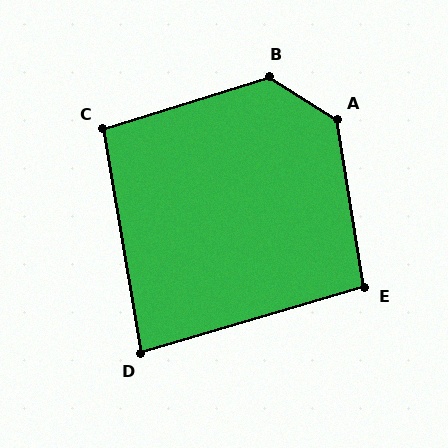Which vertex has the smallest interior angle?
D, at approximately 83 degrees.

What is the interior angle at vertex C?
Approximately 98 degrees (obtuse).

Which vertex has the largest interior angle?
A, at approximately 131 degrees.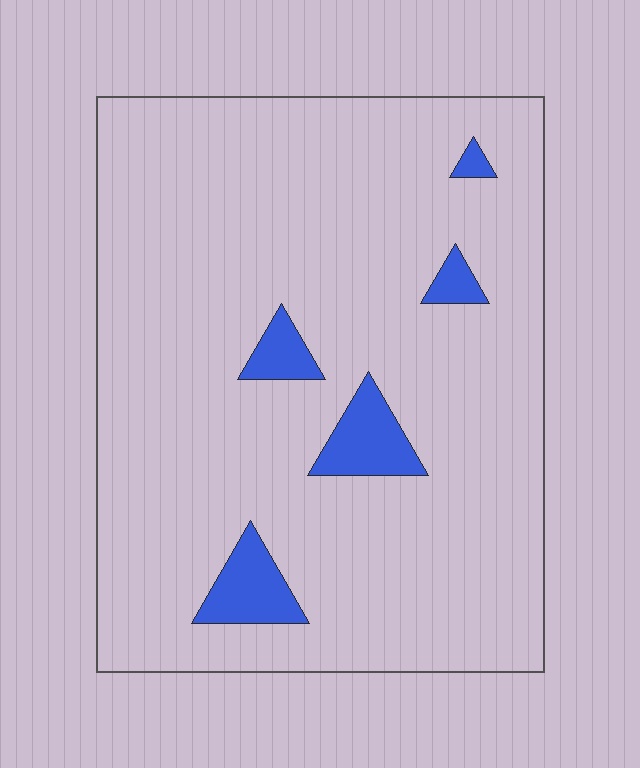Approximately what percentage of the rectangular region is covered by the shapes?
Approximately 5%.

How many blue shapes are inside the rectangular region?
5.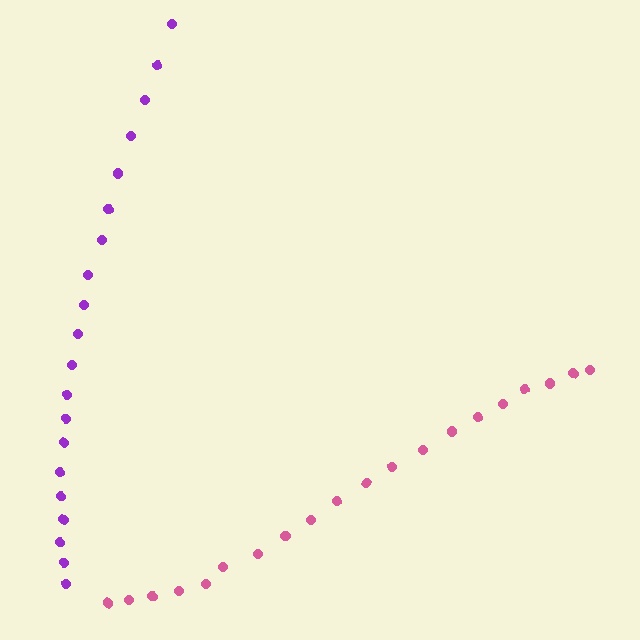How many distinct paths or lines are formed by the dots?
There are 2 distinct paths.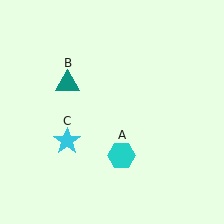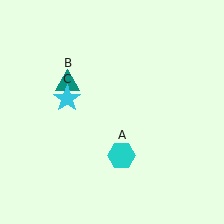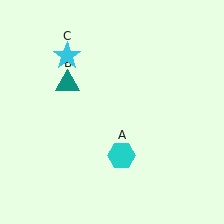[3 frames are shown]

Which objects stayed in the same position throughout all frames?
Cyan hexagon (object A) and teal triangle (object B) remained stationary.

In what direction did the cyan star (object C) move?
The cyan star (object C) moved up.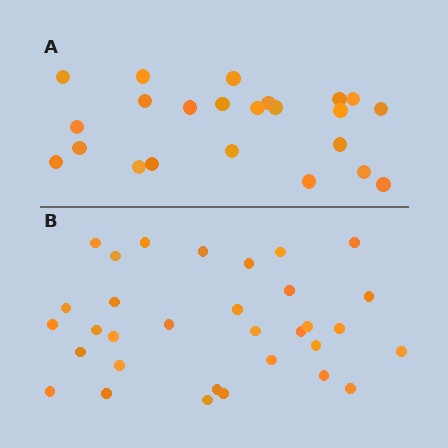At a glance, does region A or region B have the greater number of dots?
Region B (the bottom region) has more dots.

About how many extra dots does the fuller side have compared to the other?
Region B has roughly 8 or so more dots than region A.